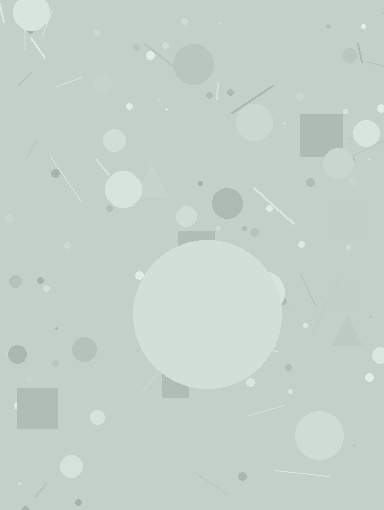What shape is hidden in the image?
A circle is hidden in the image.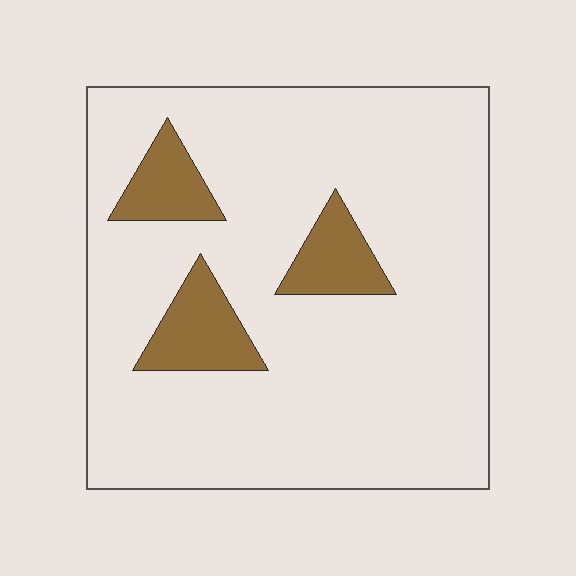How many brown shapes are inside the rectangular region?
3.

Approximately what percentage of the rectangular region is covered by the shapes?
Approximately 15%.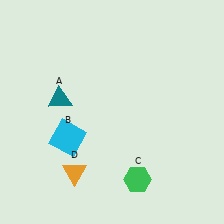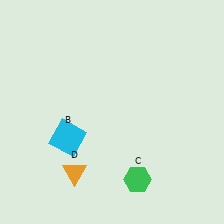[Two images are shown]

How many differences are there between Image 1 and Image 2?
There is 1 difference between the two images.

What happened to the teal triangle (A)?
The teal triangle (A) was removed in Image 2. It was in the top-left area of Image 1.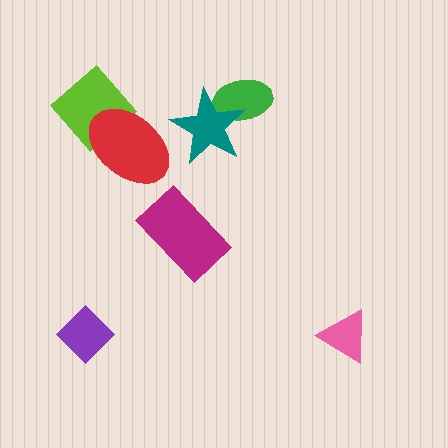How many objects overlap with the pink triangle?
0 objects overlap with the pink triangle.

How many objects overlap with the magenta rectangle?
0 objects overlap with the magenta rectangle.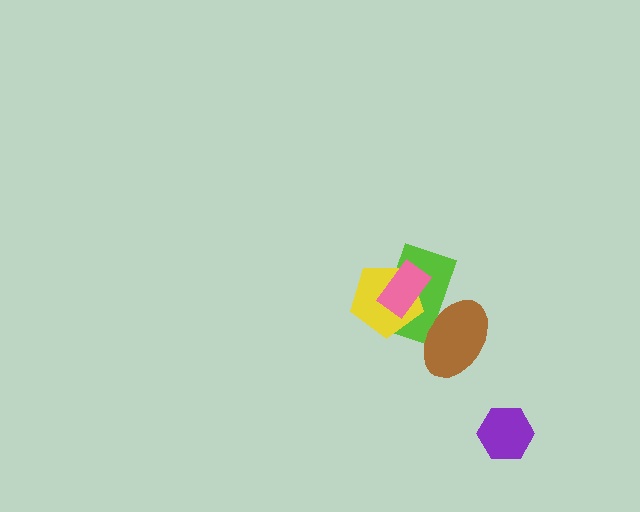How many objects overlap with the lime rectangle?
3 objects overlap with the lime rectangle.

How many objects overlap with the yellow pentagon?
2 objects overlap with the yellow pentagon.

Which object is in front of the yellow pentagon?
The pink rectangle is in front of the yellow pentagon.